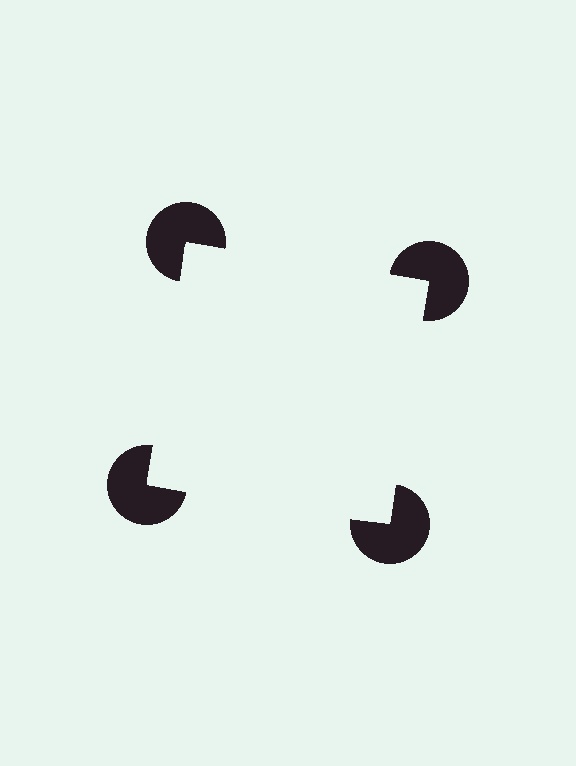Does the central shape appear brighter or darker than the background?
It typically appears slightly brighter than the background, even though no actual brightness change is drawn.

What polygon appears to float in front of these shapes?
An illusory square — its edges are inferred from the aligned wedge cuts in the pac-man discs, not physically drawn.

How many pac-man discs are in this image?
There are 4 — one at each vertex of the illusory square.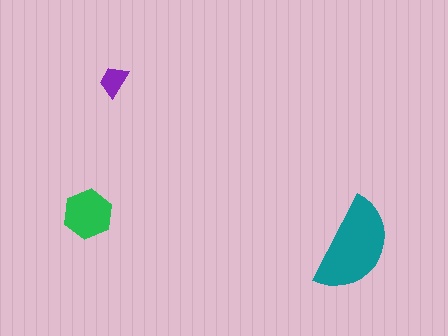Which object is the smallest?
The purple trapezoid.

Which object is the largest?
The teal semicircle.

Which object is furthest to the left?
The green hexagon is leftmost.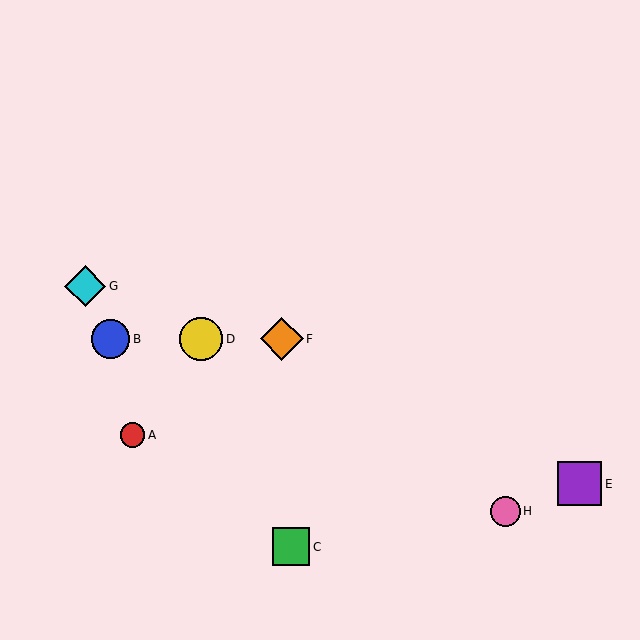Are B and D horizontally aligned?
Yes, both are at y≈339.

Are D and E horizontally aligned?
No, D is at y≈339 and E is at y≈484.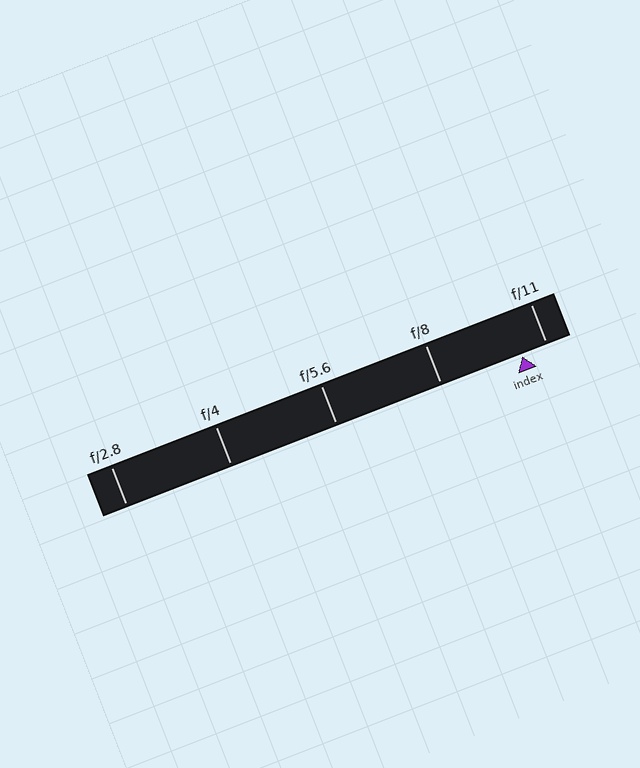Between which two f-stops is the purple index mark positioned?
The index mark is between f/8 and f/11.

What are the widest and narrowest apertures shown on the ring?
The widest aperture shown is f/2.8 and the narrowest is f/11.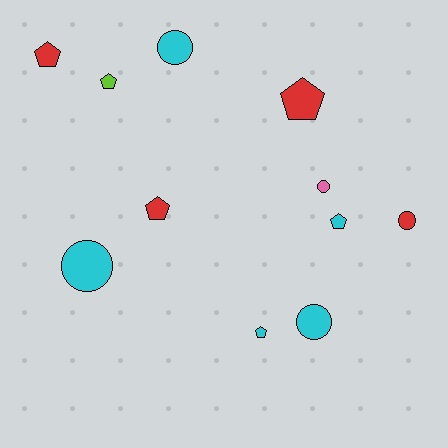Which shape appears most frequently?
Pentagon, with 6 objects.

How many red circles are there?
There is 1 red circle.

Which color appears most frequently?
Cyan, with 5 objects.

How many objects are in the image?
There are 11 objects.